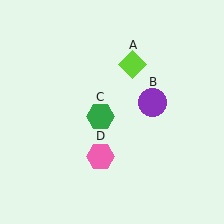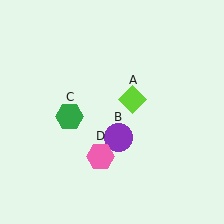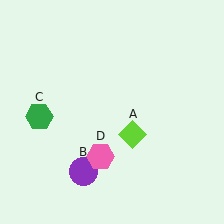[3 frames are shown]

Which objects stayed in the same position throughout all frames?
Pink hexagon (object D) remained stationary.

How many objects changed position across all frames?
3 objects changed position: lime diamond (object A), purple circle (object B), green hexagon (object C).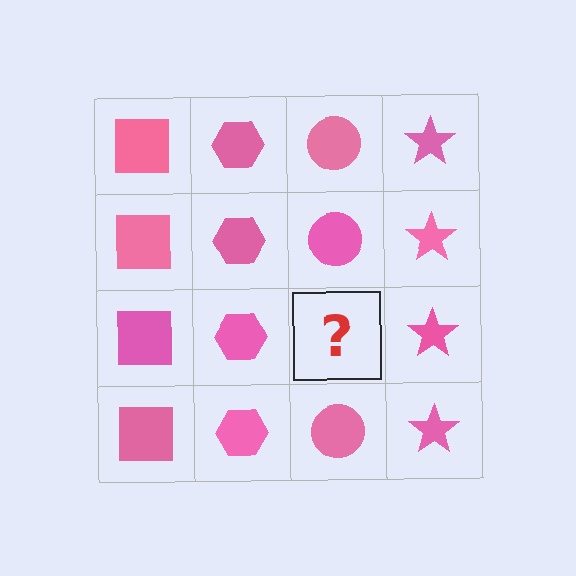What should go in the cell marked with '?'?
The missing cell should contain a pink circle.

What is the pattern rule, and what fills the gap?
The rule is that each column has a consistent shape. The gap should be filled with a pink circle.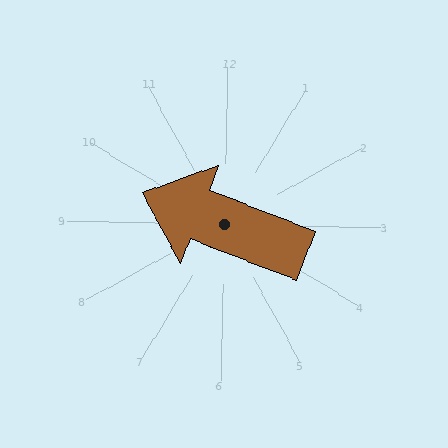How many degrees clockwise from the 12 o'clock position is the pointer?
Approximately 290 degrees.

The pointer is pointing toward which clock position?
Roughly 10 o'clock.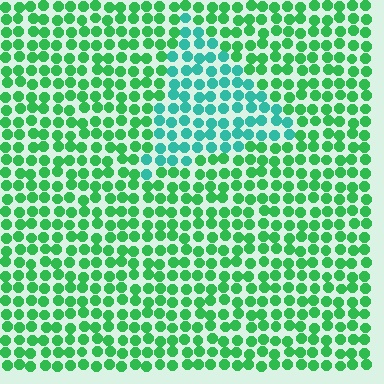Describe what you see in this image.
The image is filled with small green elements in a uniform arrangement. A triangle-shaped region is visible where the elements are tinted to a slightly different hue, forming a subtle color boundary.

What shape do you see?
I see a triangle.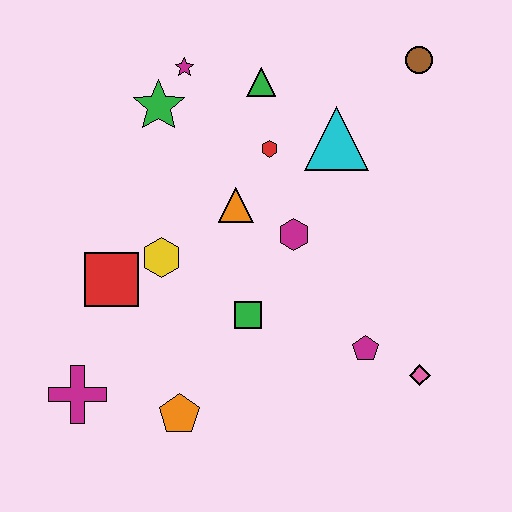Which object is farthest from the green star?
The pink diamond is farthest from the green star.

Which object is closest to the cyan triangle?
The red hexagon is closest to the cyan triangle.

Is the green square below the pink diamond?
No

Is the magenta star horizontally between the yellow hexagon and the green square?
Yes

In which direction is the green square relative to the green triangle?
The green square is below the green triangle.